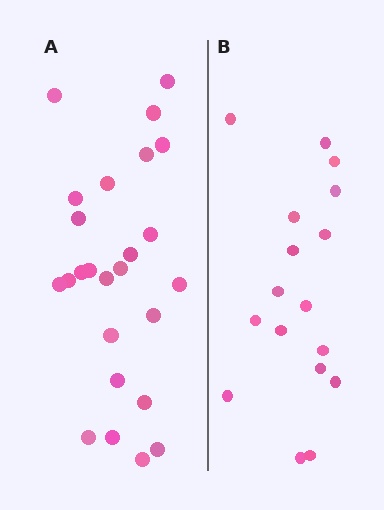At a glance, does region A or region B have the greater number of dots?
Region A (the left region) has more dots.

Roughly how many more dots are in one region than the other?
Region A has roughly 8 or so more dots than region B.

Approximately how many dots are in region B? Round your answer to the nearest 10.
About 20 dots. (The exact count is 17, which rounds to 20.)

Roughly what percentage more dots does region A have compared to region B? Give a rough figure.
About 45% more.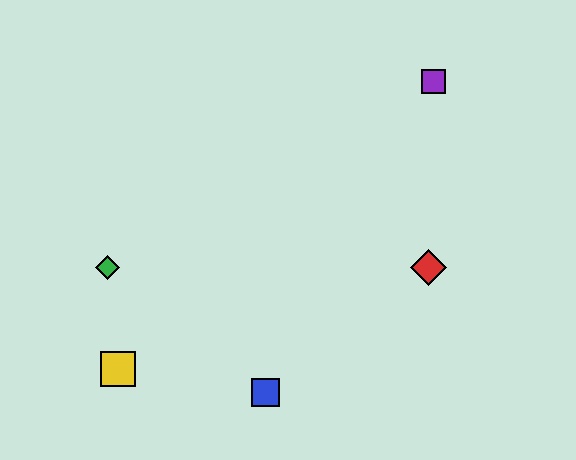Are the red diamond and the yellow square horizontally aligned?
No, the red diamond is at y≈267 and the yellow square is at y≈369.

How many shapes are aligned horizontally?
2 shapes (the red diamond, the green diamond) are aligned horizontally.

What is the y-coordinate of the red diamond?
The red diamond is at y≈267.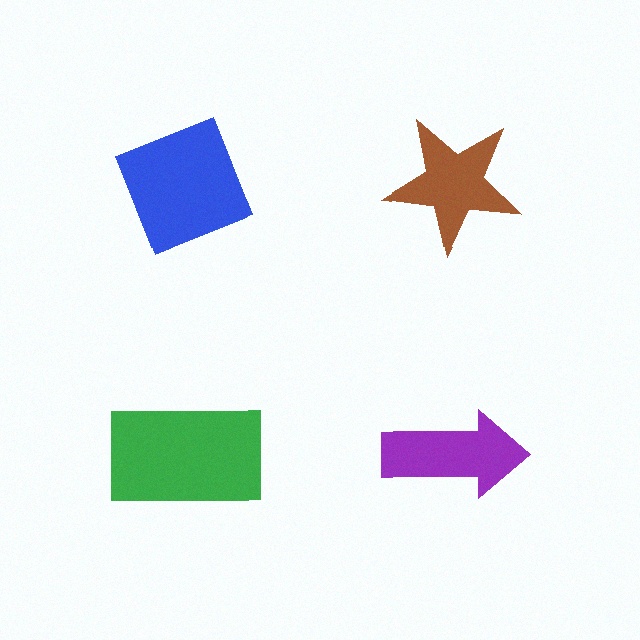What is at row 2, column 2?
A purple arrow.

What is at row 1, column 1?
A blue diamond.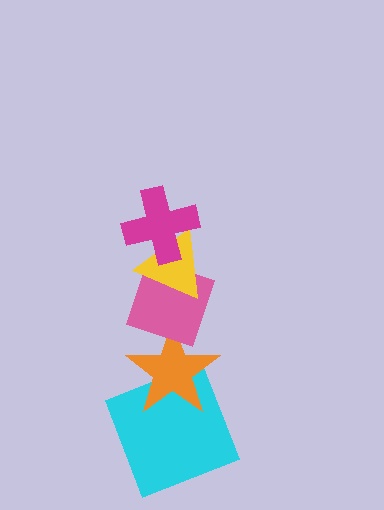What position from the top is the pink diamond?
The pink diamond is 3rd from the top.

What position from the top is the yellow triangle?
The yellow triangle is 2nd from the top.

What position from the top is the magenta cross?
The magenta cross is 1st from the top.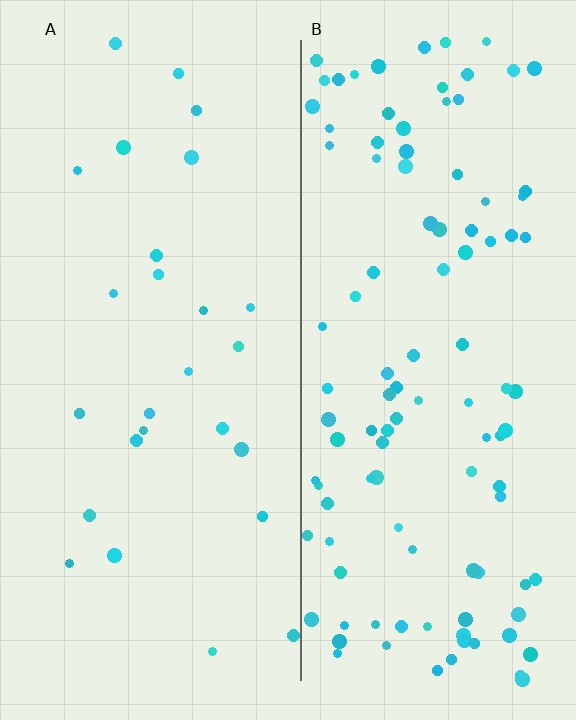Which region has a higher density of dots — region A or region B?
B (the right).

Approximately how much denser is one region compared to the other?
Approximately 4.2× — region B over region A.